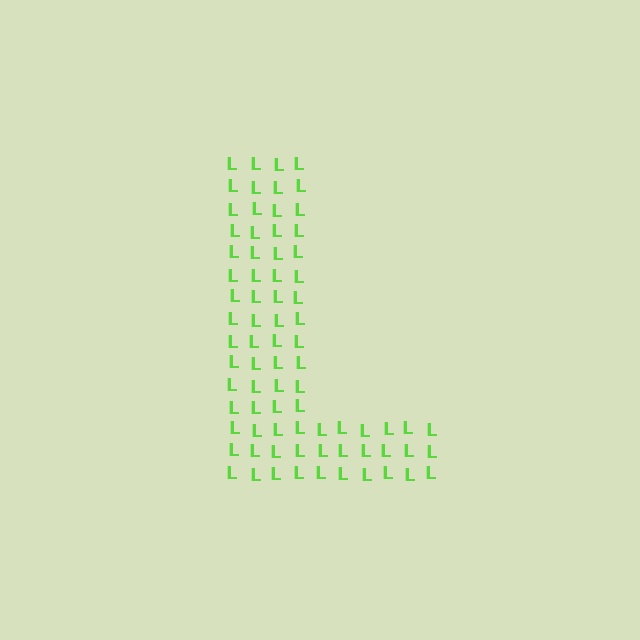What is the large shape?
The large shape is the letter L.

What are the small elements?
The small elements are letter L's.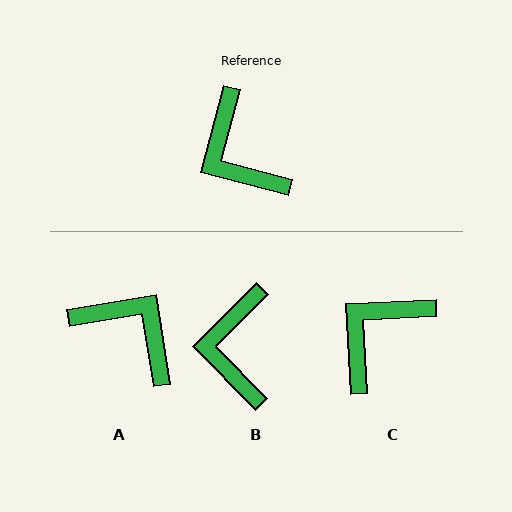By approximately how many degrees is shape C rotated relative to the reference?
Approximately 72 degrees clockwise.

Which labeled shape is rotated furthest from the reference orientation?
A, about 156 degrees away.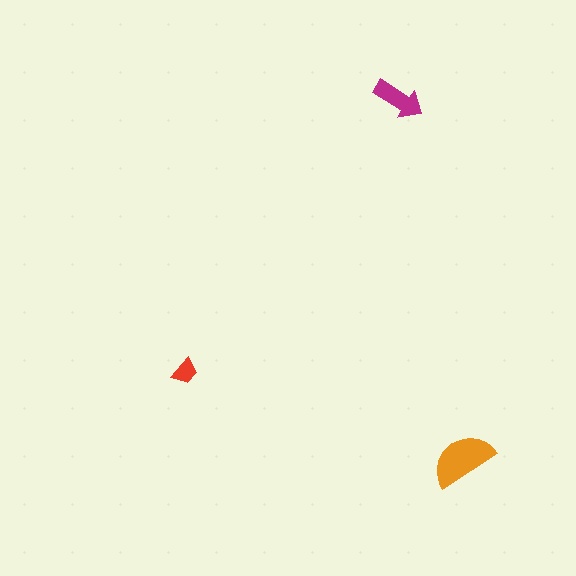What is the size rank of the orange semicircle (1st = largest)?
1st.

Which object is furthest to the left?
The red trapezoid is leftmost.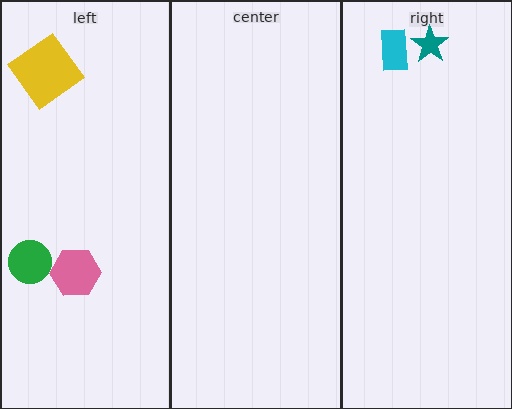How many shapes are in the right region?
2.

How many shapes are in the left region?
3.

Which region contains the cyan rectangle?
The right region.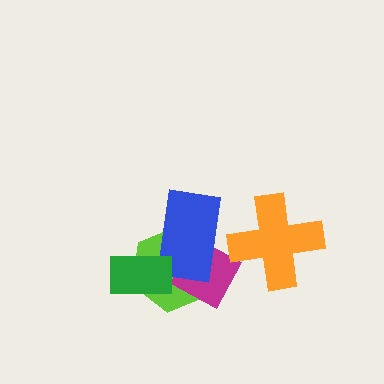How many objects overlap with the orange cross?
1 object overlaps with the orange cross.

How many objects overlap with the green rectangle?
2 objects overlap with the green rectangle.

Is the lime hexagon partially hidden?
Yes, it is partially covered by another shape.